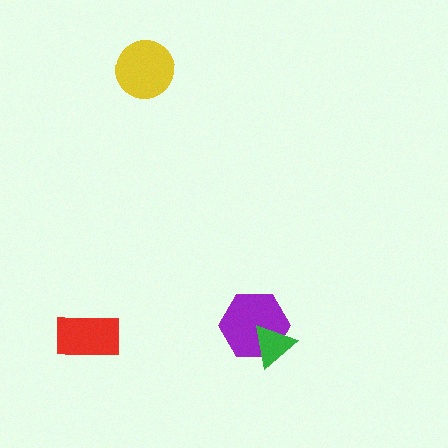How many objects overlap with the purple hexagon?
1 object overlaps with the purple hexagon.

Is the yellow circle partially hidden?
No, no other shape covers it.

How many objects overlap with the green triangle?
1 object overlaps with the green triangle.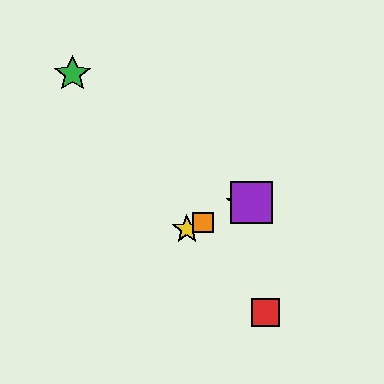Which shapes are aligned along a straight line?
The blue star, the yellow star, the purple square, the orange square are aligned along a straight line.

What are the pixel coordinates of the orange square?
The orange square is at (203, 222).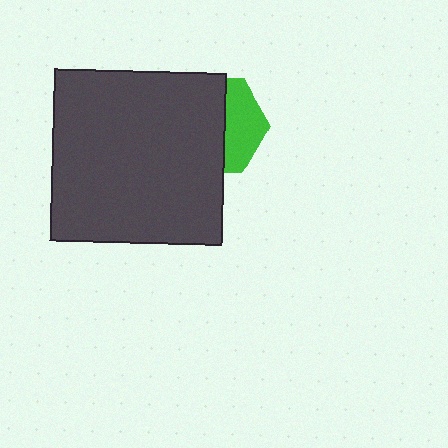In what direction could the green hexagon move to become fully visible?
The green hexagon could move right. That would shift it out from behind the dark gray square entirely.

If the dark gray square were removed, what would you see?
You would see the complete green hexagon.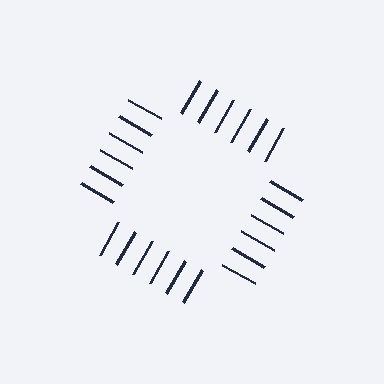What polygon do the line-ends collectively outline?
An illusory square — the line segments terminate on its edges but no continuous stroke is drawn.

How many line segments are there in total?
24 — 6 along each of the 4 edges.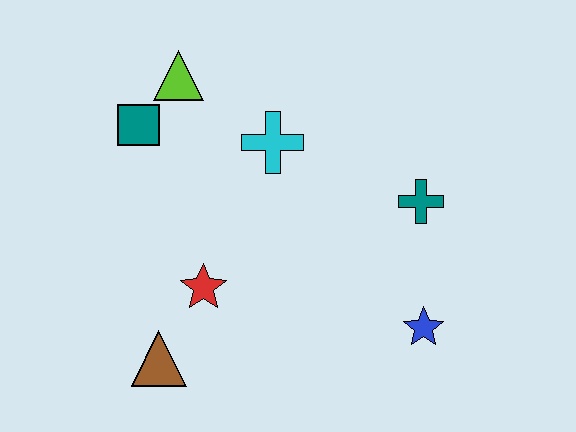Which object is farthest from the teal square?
The blue star is farthest from the teal square.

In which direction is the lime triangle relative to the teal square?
The lime triangle is above the teal square.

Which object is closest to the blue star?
The teal cross is closest to the blue star.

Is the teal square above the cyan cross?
Yes